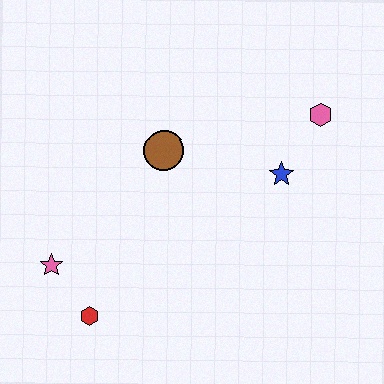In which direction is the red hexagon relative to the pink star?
The red hexagon is below the pink star.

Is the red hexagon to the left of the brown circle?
Yes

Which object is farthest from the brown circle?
The red hexagon is farthest from the brown circle.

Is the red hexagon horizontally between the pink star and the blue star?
Yes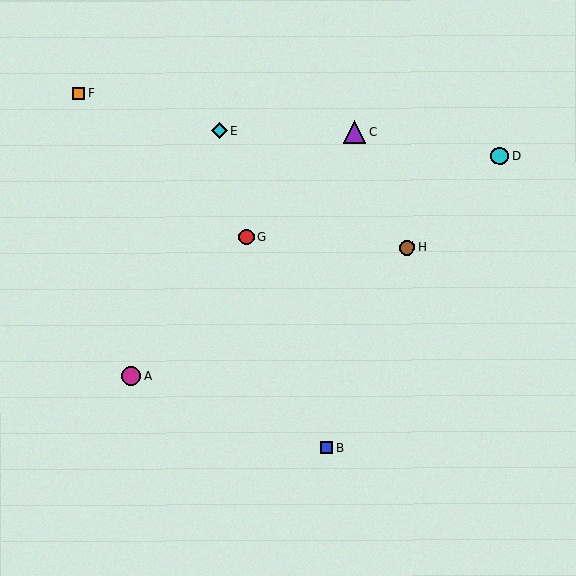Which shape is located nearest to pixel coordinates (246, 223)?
The red circle (labeled G) at (246, 237) is nearest to that location.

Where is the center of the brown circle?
The center of the brown circle is at (407, 247).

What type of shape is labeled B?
Shape B is a blue square.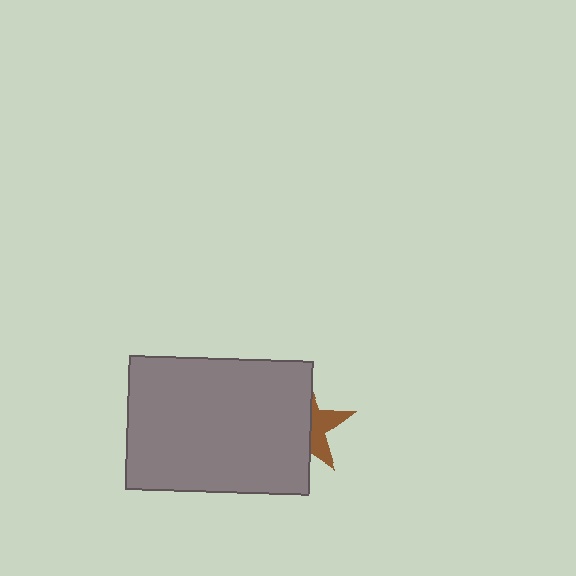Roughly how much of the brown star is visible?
A small part of it is visible (roughly 38%).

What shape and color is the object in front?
The object in front is a gray rectangle.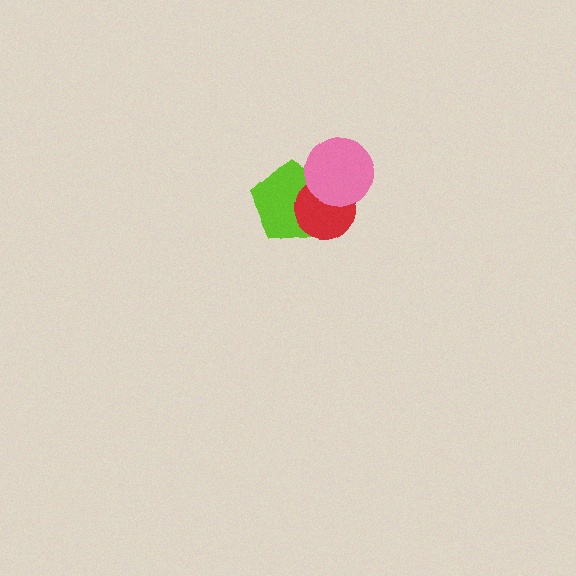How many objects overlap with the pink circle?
2 objects overlap with the pink circle.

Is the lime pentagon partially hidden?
Yes, it is partially covered by another shape.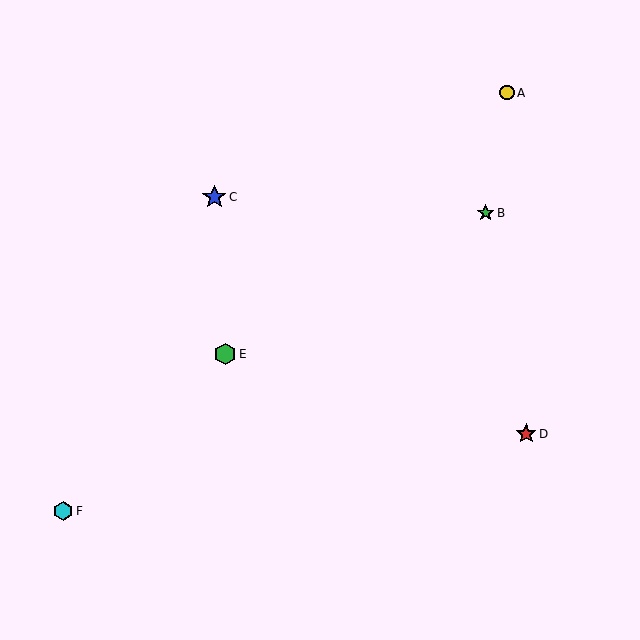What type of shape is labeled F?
Shape F is a cyan hexagon.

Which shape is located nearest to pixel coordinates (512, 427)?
The red star (labeled D) at (526, 434) is nearest to that location.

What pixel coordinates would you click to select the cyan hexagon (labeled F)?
Click at (63, 511) to select the cyan hexagon F.